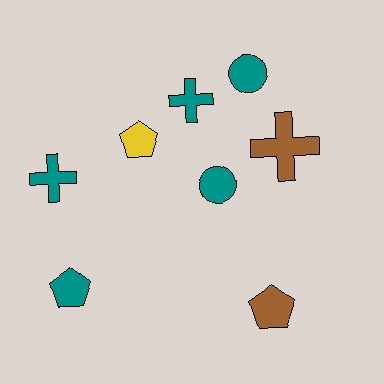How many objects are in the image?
There are 8 objects.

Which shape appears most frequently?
Pentagon, with 3 objects.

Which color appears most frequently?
Teal, with 5 objects.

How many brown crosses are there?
There is 1 brown cross.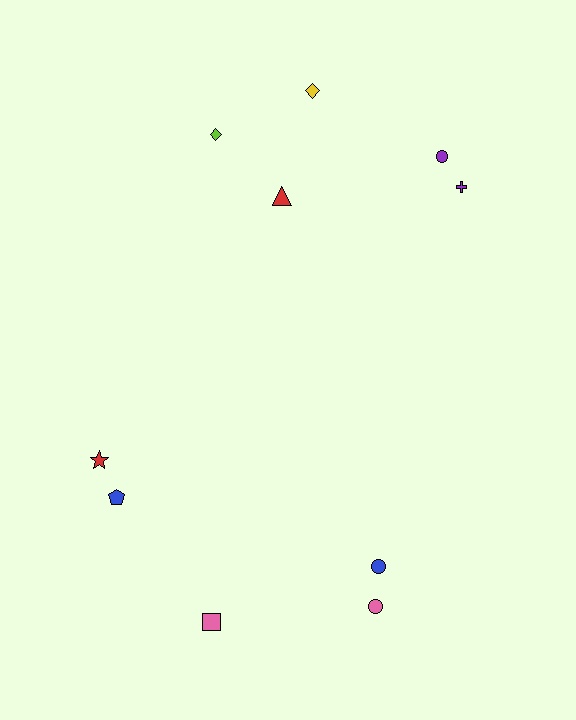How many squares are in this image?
There is 1 square.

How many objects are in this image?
There are 10 objects.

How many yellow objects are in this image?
There is 1 yellow object.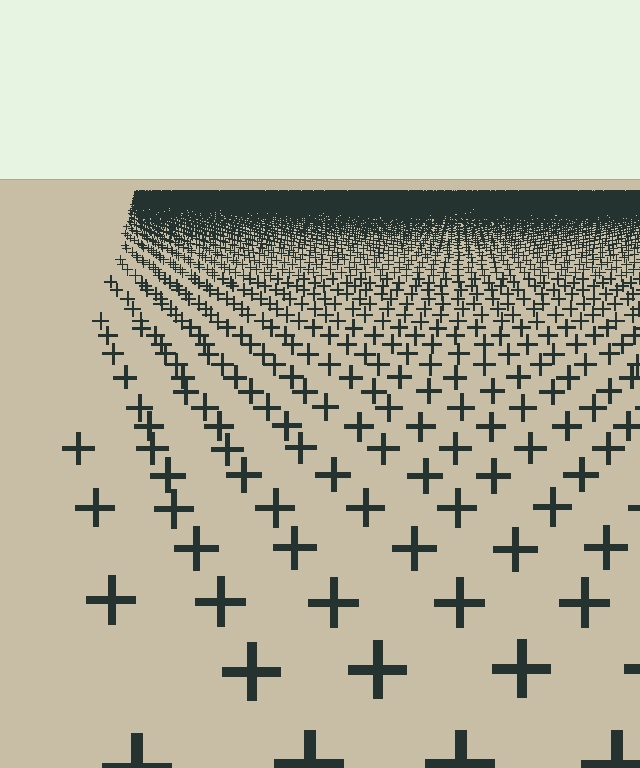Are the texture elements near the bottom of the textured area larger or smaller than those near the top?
Larger. Near the bottom, elements are closer to the viewer and appear at a bigger on-screen size.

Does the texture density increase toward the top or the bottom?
Density increases toward the top.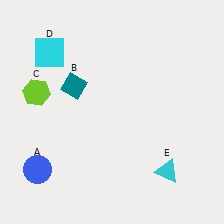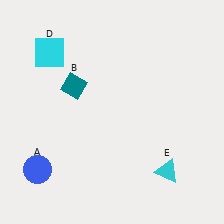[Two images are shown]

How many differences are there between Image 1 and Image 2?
There is 1 difference between the two images.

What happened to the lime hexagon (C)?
The lime hexagon (C) was removed in Image 2. It was in the top-left area of Image 1.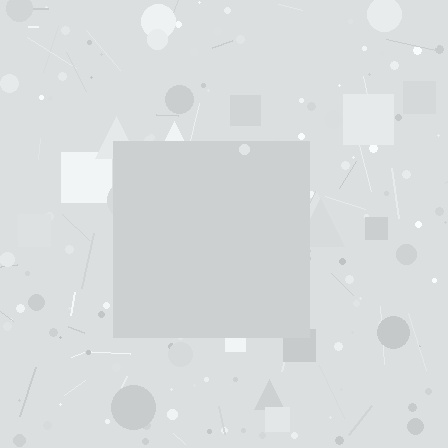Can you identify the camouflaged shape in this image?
The camouflaged shape is a square.